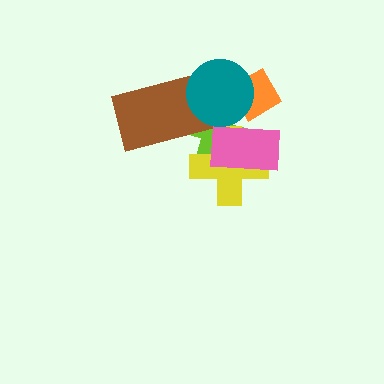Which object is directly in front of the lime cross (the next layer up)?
The brown rectangle is directly in front of the lime cross.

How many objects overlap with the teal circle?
3 objects overlap with the teal circle.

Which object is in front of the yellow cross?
The pink rectangle is in front of the yellow cross.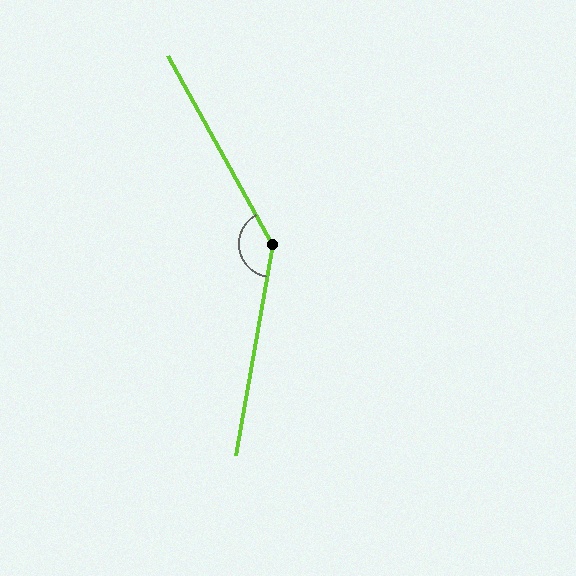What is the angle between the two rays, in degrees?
Approximately 141 degrees.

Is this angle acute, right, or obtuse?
It is obtuse.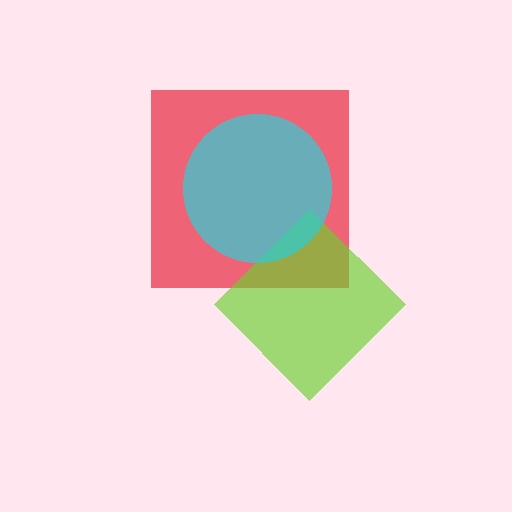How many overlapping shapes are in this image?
There are 3 overlapping shapes in the image.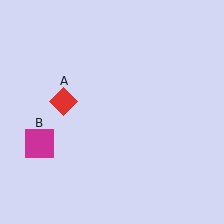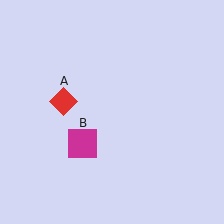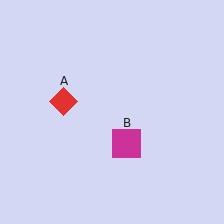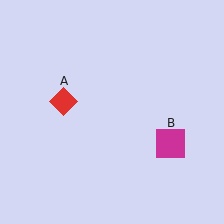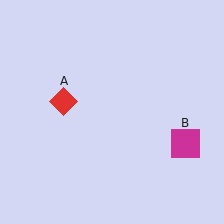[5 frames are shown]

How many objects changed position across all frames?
1 object changed position: magenta square (object B).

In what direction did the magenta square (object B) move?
The magenta square (object B) moved right.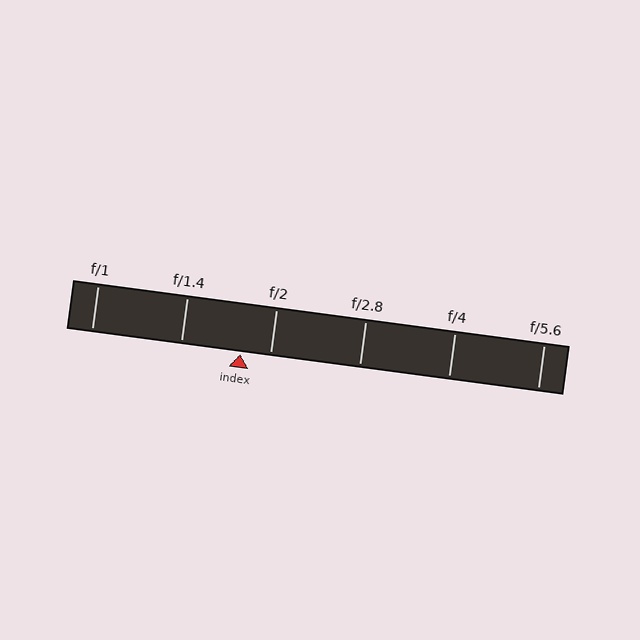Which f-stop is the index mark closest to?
The index mark is closest to f/2.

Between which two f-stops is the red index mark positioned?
The index mark is between f/1.4 and f/2.